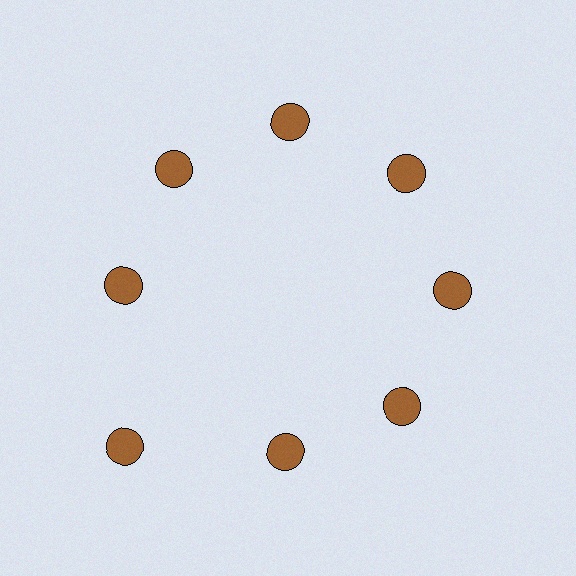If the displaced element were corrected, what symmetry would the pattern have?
It would have 8-fold rotational symmetry — the pattern would map onto itself every 45 degrees.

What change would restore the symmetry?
The symmetry would be restored by moving it inward, back onto the ring so that all 8 circles sit at equal angles and equal distance from the center.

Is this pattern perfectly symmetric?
No. The 8 brown circles are arranged in a ring, but one element near the 8 o'clock position is pushed outward from the center, breaking the 8-fold rotational symmetry.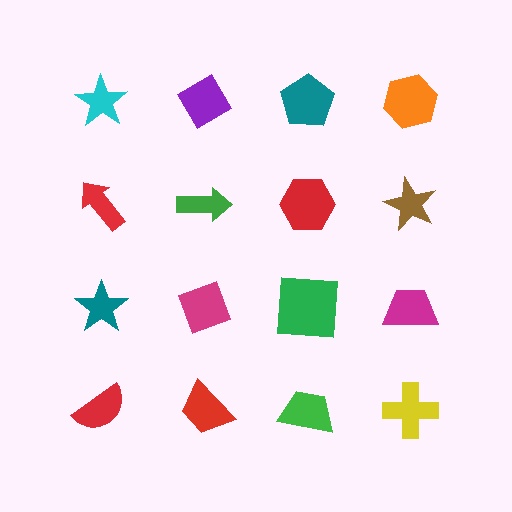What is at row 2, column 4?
A brown star.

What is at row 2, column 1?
A red arrow.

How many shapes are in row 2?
4 shapes.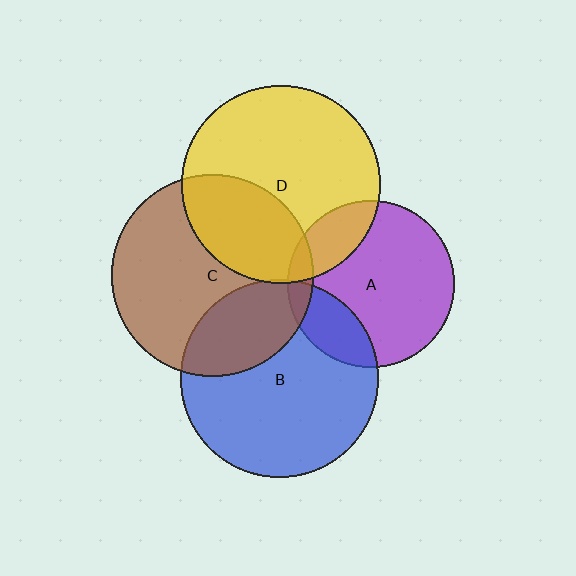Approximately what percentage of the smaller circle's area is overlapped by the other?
Approximately 25%.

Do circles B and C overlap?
Yes.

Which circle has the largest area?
Circle C (brown).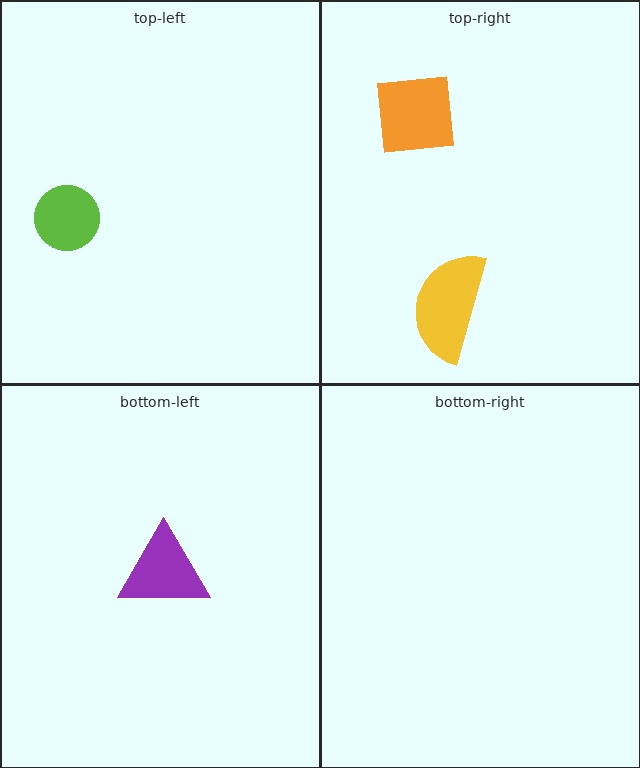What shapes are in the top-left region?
The lime circle.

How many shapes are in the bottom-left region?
1.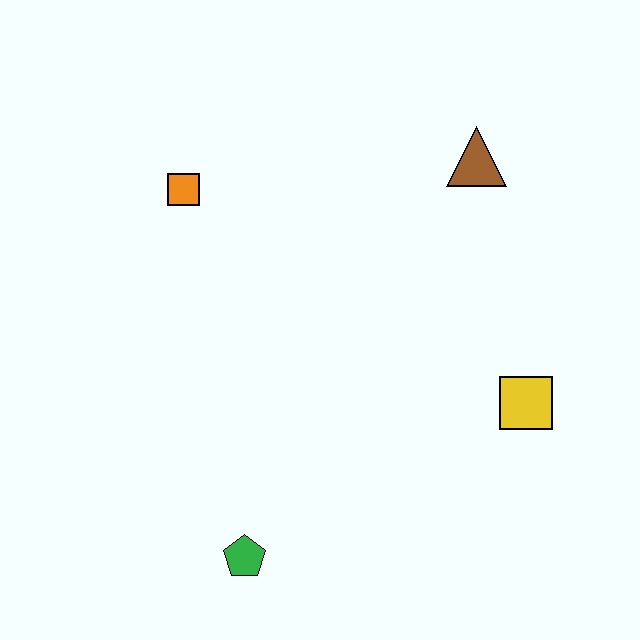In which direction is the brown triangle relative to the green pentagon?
The brown triangle is above the green pentagon.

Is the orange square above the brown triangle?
No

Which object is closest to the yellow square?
The brown triangle is closest to the yellow square.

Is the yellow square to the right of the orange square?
Yes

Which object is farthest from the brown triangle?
The green pentagon is farthest from the brown triangle.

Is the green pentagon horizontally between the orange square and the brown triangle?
Yes